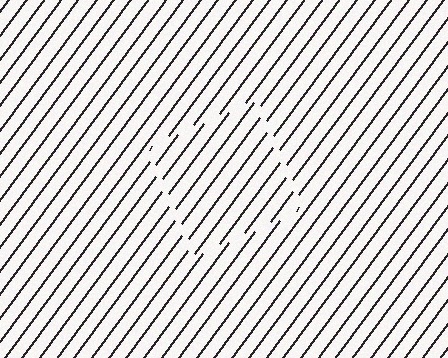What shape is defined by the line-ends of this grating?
An illusory square. The interior of the shape contains the same grating, shifted by half a period — the contour is defined by the phase discontinuity where line-ends from the inner and outer gratings abut.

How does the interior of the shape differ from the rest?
The interior of the shape contains the same grating, shifted by half a period — the contour is defined by the phase discontinuity where line-ends from the inner and outer gratings abut.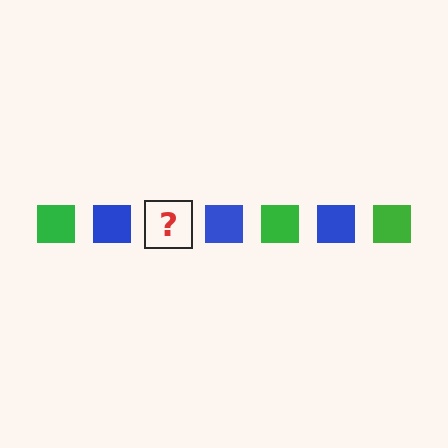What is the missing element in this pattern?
The missing element is a green square.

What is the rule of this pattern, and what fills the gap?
The rule is that the pattern cycles through green, blue squares. The gap should be filled with a green square.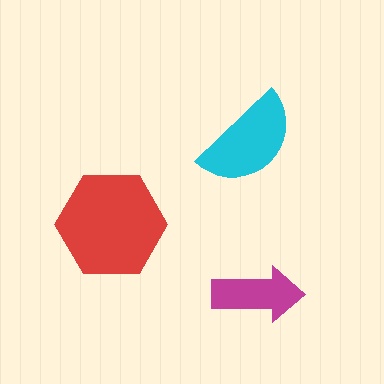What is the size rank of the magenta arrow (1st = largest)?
3rd.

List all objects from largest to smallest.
The red hexagon, the cyan semicircle, the magenta arrow.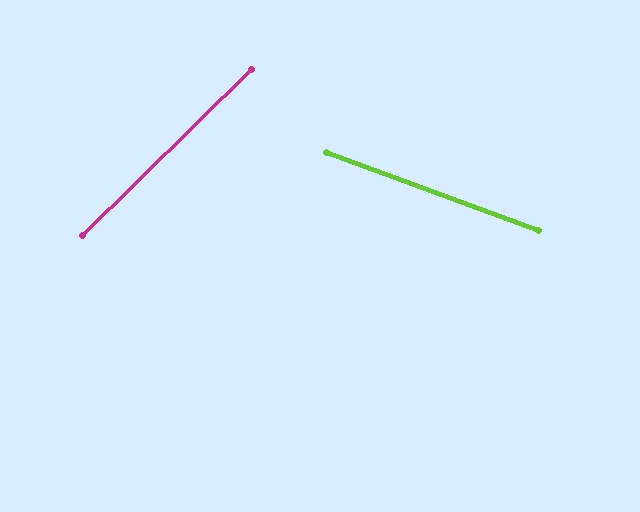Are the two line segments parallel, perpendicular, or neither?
Neither parallel nor perpendicular — they differ by about 65°.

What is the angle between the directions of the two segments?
Approximately 65 degrees.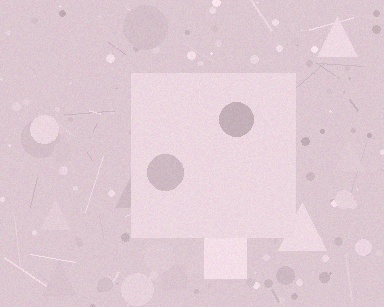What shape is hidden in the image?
A square is hidden in the image.